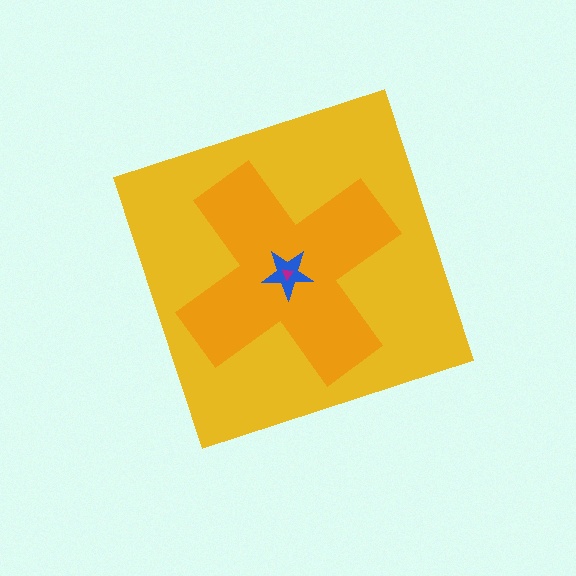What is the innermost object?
The magenta triangle.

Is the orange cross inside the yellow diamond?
Yes.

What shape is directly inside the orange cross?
The blue star.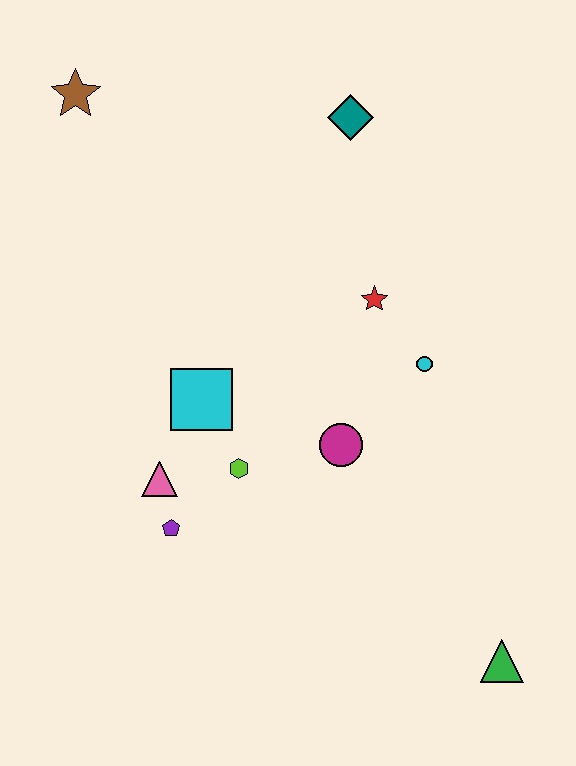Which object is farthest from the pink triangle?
The teal diamond is farthest from the pink triangle.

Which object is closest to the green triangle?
The magenta circle is closest to the green triangle.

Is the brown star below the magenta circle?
No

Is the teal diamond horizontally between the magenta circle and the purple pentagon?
No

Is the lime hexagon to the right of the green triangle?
No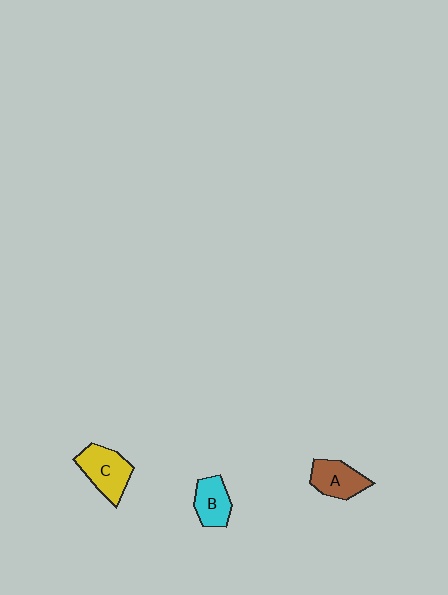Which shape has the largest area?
Shape C (yellow).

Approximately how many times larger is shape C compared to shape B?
Approximately 1.3 times.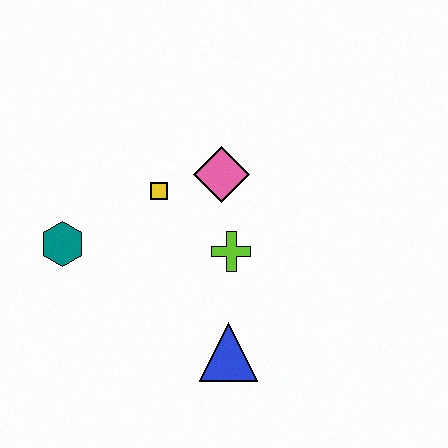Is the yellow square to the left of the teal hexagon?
No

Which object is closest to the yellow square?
The pink diamond is closest to the yellow square.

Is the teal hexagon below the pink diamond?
Yes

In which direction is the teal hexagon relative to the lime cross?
The teal hexagon is to the left of the lime cross.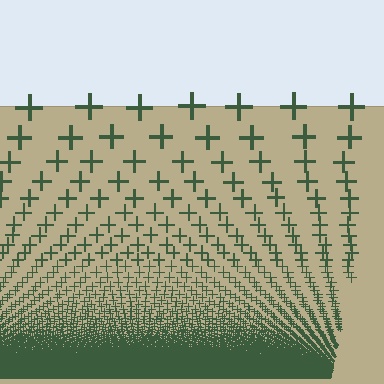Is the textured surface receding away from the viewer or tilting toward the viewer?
The surface appears to tilt toward the viewer. Texture elements get larger and sparser toward the top.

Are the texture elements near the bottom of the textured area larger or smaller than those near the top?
Smaller. The gradient is inverted — elements near the bottom are smaller and denser.